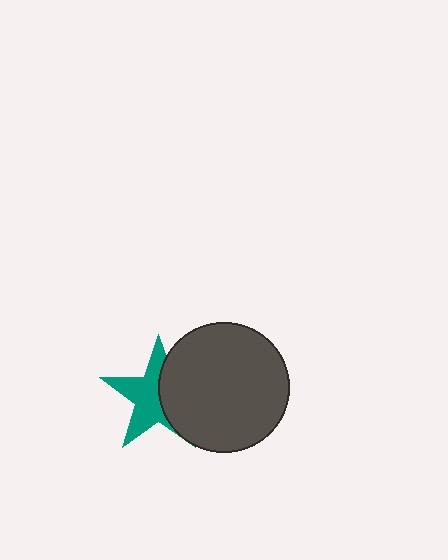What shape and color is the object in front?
The object in front is a dark gray circle.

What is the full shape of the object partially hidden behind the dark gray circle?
The partially hidden object is a teal star.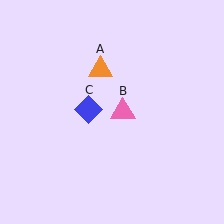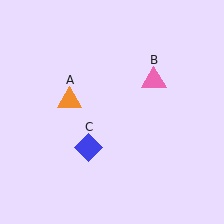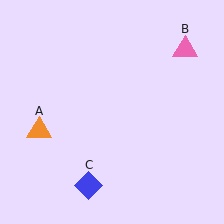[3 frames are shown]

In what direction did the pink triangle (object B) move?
The pink triangle (object B) moved up and to the right.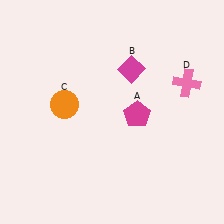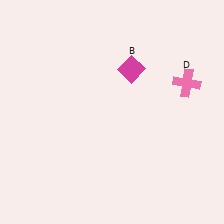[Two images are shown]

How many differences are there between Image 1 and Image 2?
There are 2 differences between the two images.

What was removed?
The orange circle (C), the magenta pentagon (A) were removed in Image 2.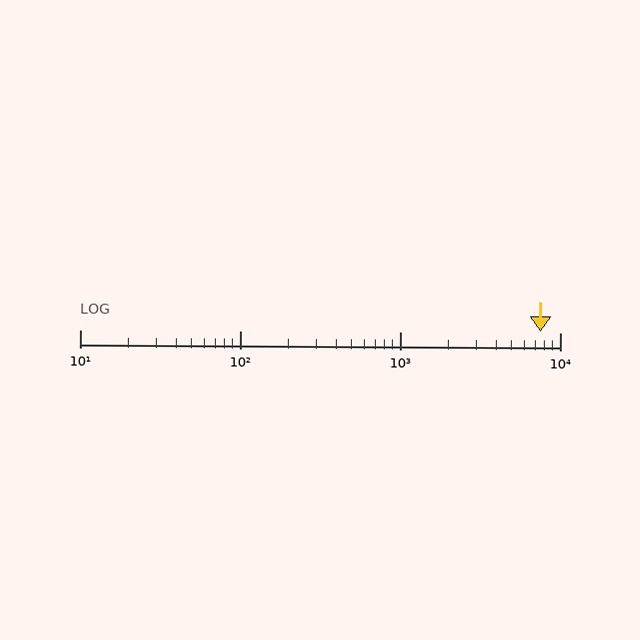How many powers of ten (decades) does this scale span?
The scale spans 3 decades, from 10 to 10000.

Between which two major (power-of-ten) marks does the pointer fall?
The pointer is between 1000 and 10000.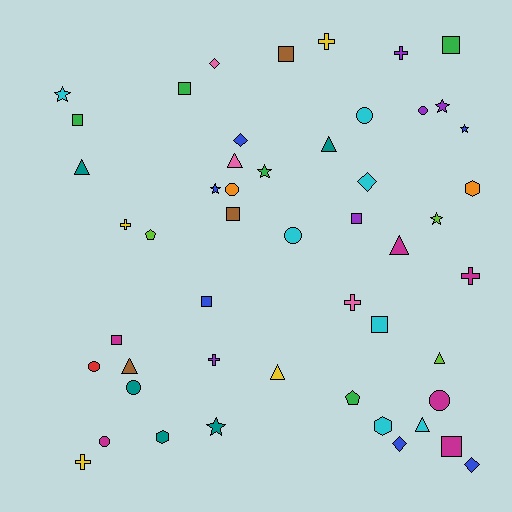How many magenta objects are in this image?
There are 6 magenta objects.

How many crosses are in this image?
There are 7 crosses.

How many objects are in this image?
There are 50 objects.